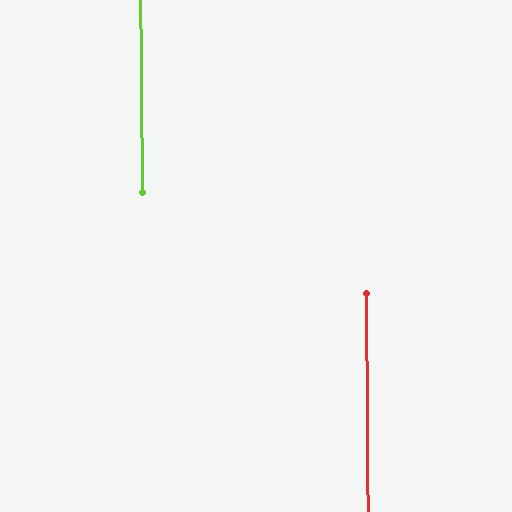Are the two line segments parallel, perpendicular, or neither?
Parallel — their directions differ by only 0.2°.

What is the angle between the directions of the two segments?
Approximately 0 degrees.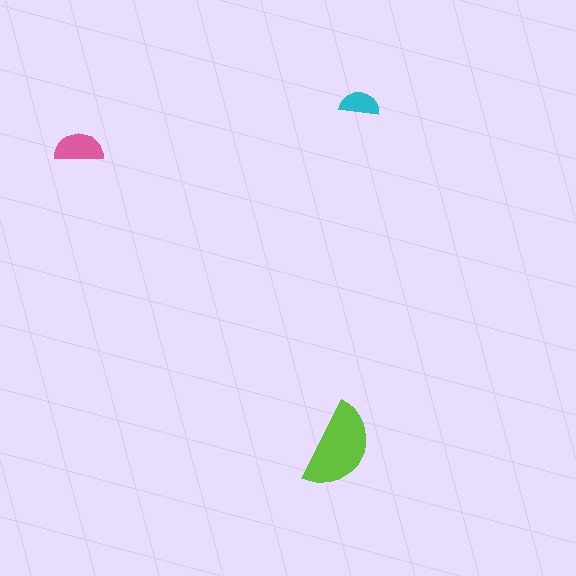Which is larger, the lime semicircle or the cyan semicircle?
The lime one.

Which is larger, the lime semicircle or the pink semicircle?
The lime one.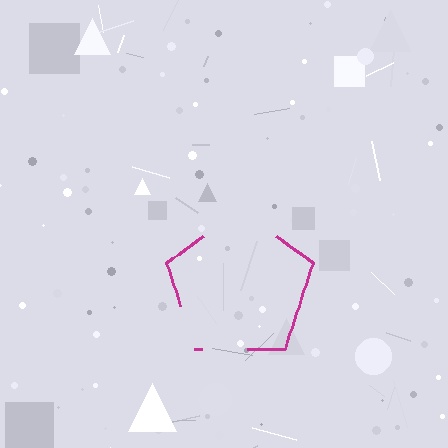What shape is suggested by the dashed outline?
The dashed outline suggests a pentagon.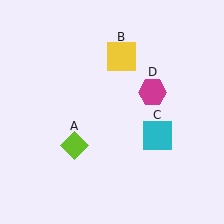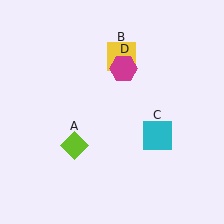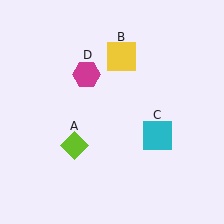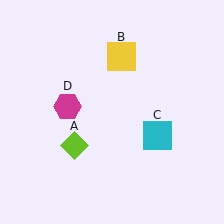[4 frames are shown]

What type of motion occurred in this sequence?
The magenta hexagon (object D) rotated counterclockwise around the center of the scene.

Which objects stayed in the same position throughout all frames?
Lime diamond (object A) and yellow square (object B) and cyan square (object C) remained stationary.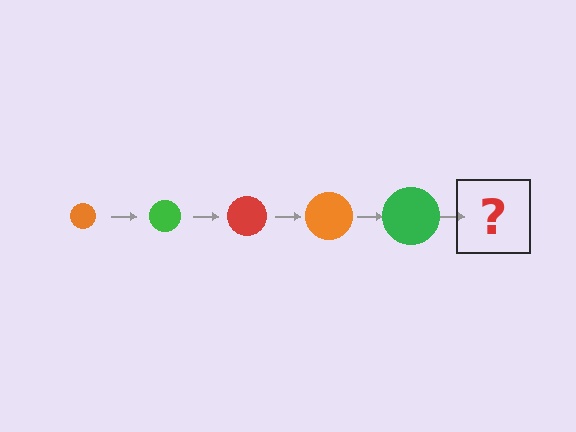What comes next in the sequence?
The next element should be a red circle, larger than the previous one.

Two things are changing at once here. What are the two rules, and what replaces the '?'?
The two rules are that the circle grows larger each step and the color cycles through orange, green, and red. The '?' should be a red circle, larger than the previous one.